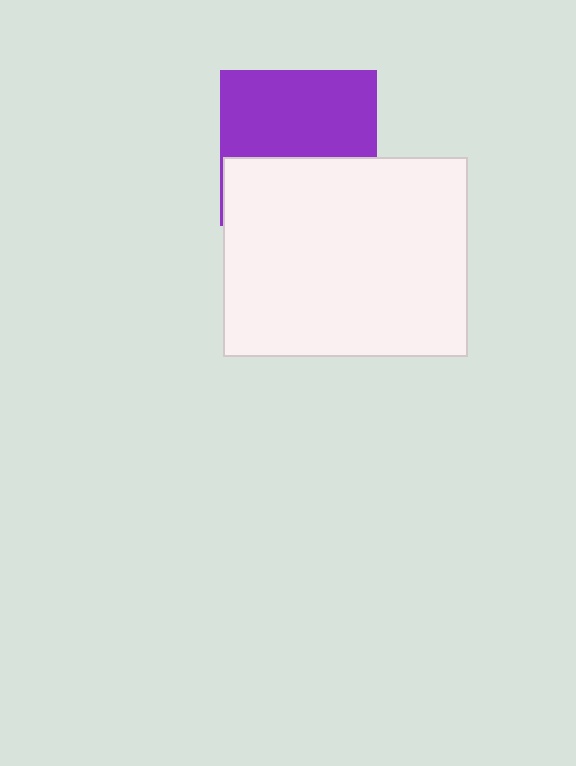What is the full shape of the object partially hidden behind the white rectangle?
The partially hidden object is a purple square.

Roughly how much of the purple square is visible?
About half of it is visible (roughly 58%).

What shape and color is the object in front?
The object in front is a white rectangle.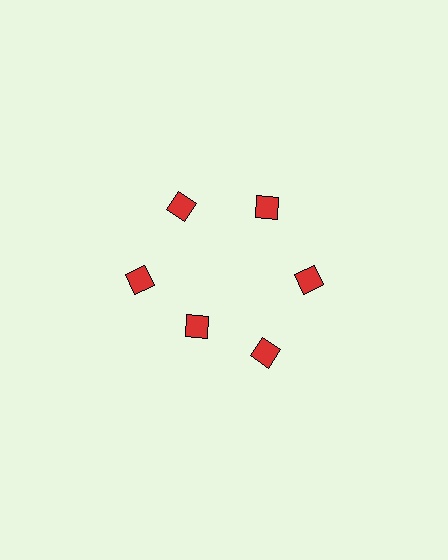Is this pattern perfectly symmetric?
No. The 6 red diamonds are arranged in a ring, but one element near the 7 o'clock position is pulled inward toward the center, breaking the 6-fold rotational symmetry.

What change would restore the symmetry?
The symmetry would be restored by moving it outward, back onto the ring so that all 6 diamonds sit at equal angles and equal distance from the center.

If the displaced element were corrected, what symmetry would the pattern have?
It would have 6-fold rotational symmetry — the pattern would map onto itself every 60 degrees.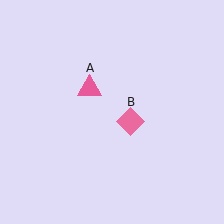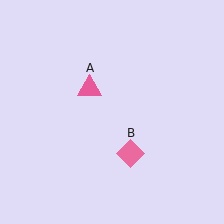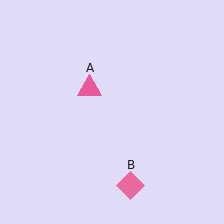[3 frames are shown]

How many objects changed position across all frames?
1 object changed position: pink diamond (object B).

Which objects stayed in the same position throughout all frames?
Pink triangle (object A) remained stationary.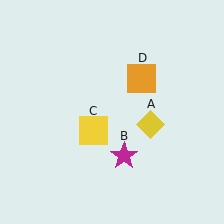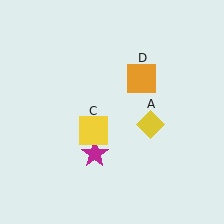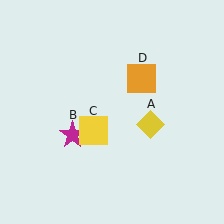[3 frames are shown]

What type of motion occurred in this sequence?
The magenta star (object B) rotated clockwise around the center of the scene.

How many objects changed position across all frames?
1 object changed position: magenta star (object B).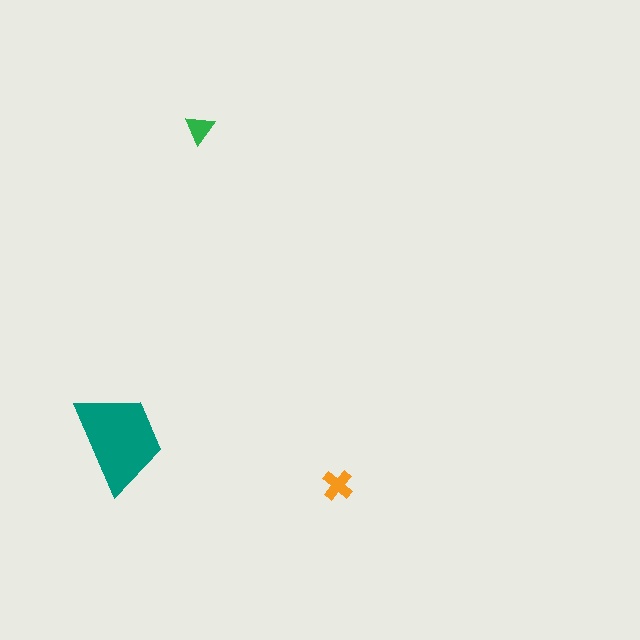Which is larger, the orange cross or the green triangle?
The orange cross.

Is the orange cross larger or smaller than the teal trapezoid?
Smaller.